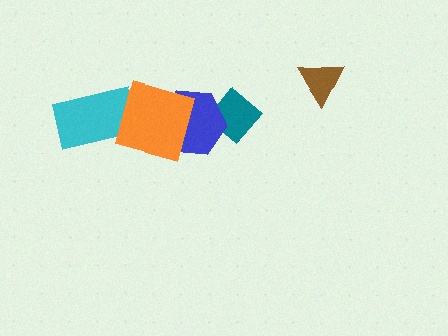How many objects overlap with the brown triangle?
0 objects overlap with the brown triangle.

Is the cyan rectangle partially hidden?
Yes, it is partially covered by another shape.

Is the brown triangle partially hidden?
No, no other shape covers it.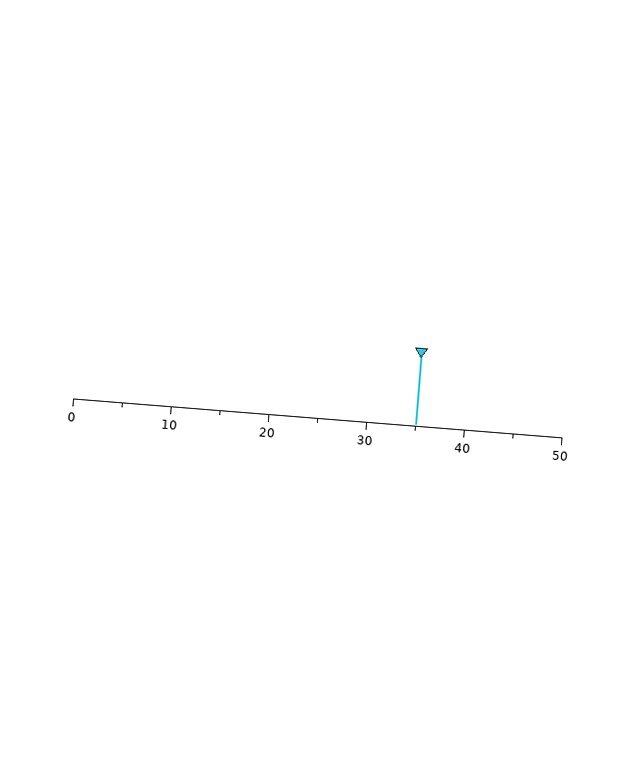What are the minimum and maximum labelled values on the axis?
The axis runs from 0 to 50.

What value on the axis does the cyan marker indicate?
The marker indicates approximately 35.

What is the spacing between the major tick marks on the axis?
The major ticks are spaced 10 apart.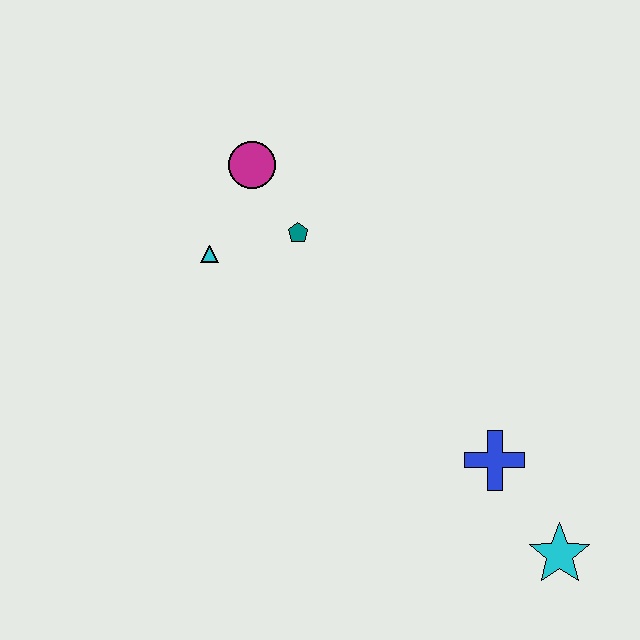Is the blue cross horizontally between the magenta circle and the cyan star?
Yes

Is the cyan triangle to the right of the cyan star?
No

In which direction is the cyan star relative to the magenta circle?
The cyan star is below the magenta circle.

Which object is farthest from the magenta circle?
The cyan star is farthest from the magenta circle.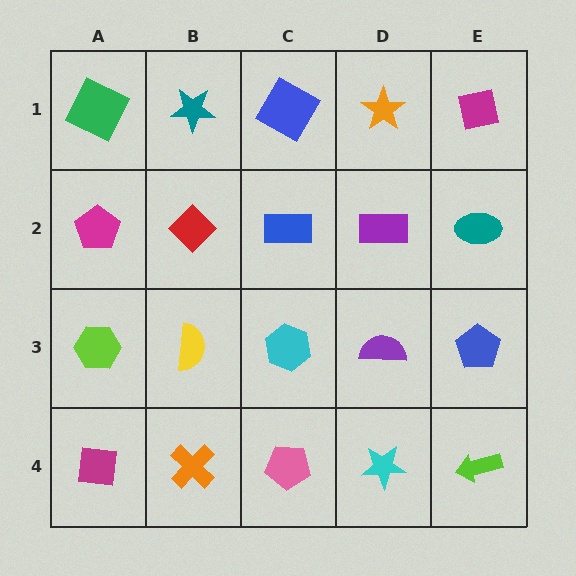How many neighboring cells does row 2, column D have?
4.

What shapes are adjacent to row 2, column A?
A green square (row 1, column A), a lime hexagon (row 3, column A), a red diamond (row 2, column B).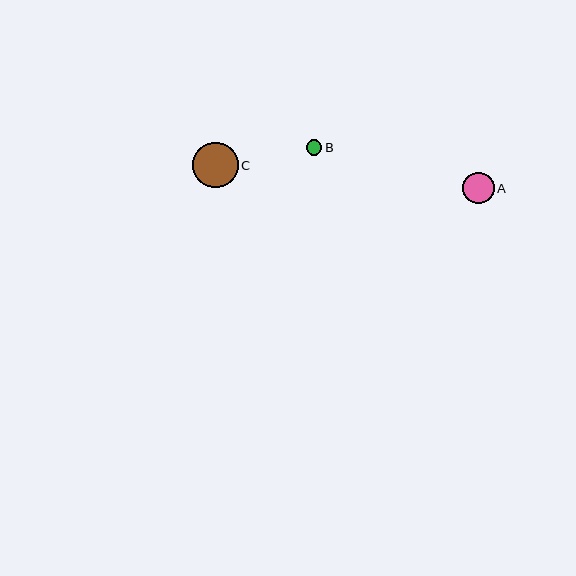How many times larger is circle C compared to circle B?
Circle C is approximately 2.9 times the size of circle B.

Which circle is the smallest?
Circle B is the smallest with a size of approximately 15 pixels.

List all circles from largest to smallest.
From largest to smallest: C, A, B.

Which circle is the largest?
Circle C is the largest with a size of approximately 45 pixels.